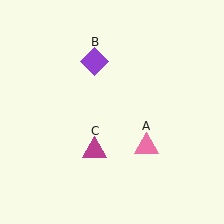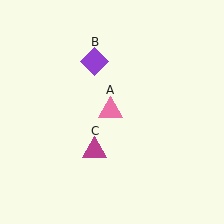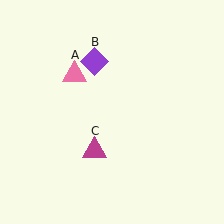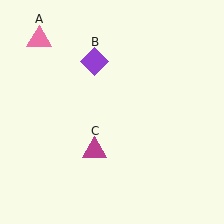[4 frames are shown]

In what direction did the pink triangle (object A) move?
The pink triangle (object A) moved up and to the left.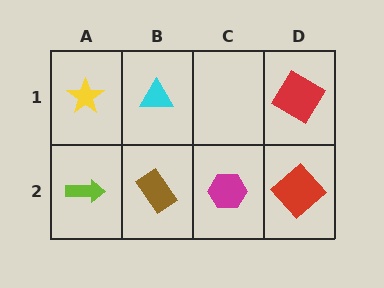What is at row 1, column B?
A cyan triangle.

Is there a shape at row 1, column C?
No, that cell is empty.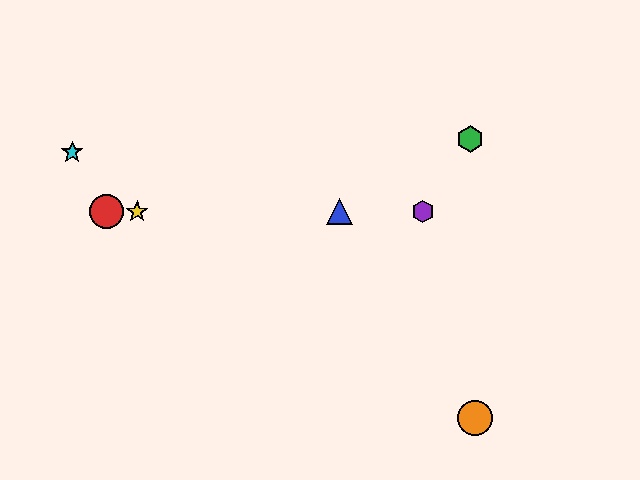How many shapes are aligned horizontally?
4 shapes (the red circle, the blue triangle, the yellow star, the purple hexagon) are aligned horizontally.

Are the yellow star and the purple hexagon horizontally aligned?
Yes, both are at y≈211.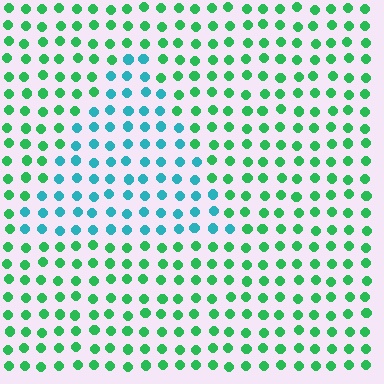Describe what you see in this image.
The image is filled with small green elements in a uniform arrangement. A triangle-shaped region is visible where the elements are tinted to a slightly different hue, forming a subtle color boundary.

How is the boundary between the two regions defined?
The boundary is defined purely by a slight shift in hue (about 46 degrees). Spacing, size, and orientation are identical on both sides.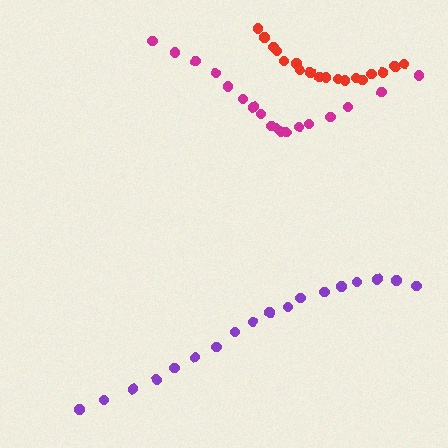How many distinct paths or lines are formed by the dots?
There are 3 distinct paths.